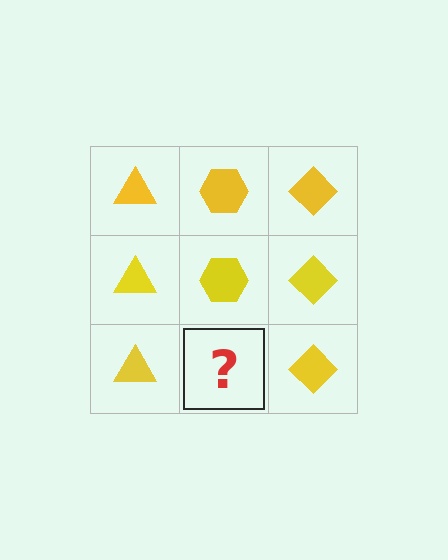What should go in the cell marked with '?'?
The missing cell should contain a yellow hexagon.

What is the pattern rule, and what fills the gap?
The rule is that each column has a consistent shape. The gap should be filled with a yellow hexagon.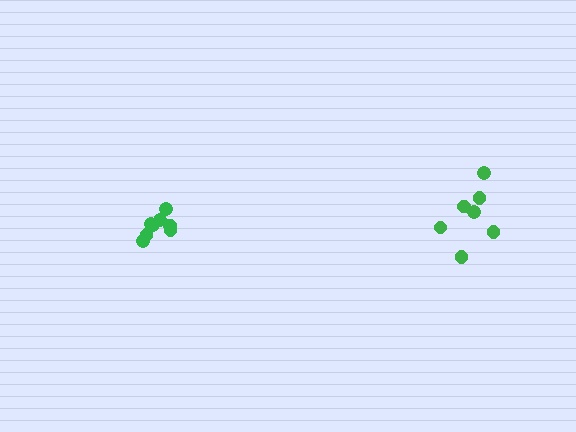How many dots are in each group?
Group 1: 7 dots, Group 2: 8 dots (15 total).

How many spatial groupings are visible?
There are 2 spatial groupings.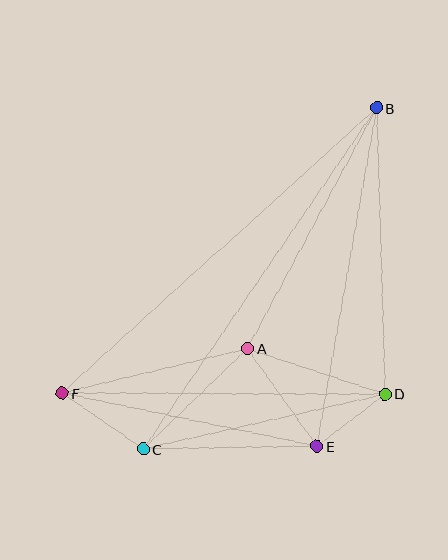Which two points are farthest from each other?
Points B and F are farthest from each other.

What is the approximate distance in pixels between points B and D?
The distance between B and D is approximately 286 pixels.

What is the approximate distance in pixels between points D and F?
The distance between D and F is approximately 323 pixels.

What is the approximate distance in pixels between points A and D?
The distance between A and D is approximately 145 pixels.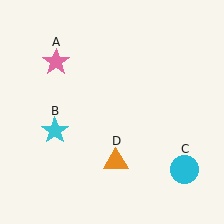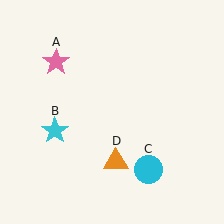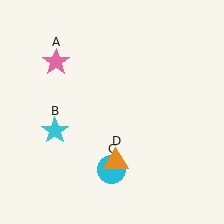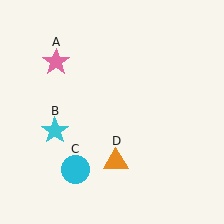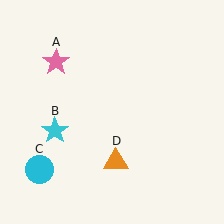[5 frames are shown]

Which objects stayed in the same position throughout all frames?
Pink star (object A) and cyan star (object B) and orange triangle (object D) remained stationary.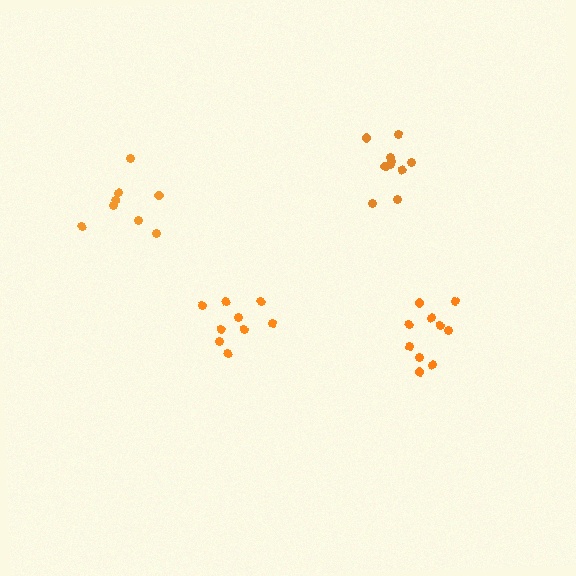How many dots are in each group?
Group 1: 10 dots, Group 2: 9 dots, Group 3: 10 dots, Group 4: 8 dots (37 total).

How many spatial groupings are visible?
There are 4 spatial groupings.